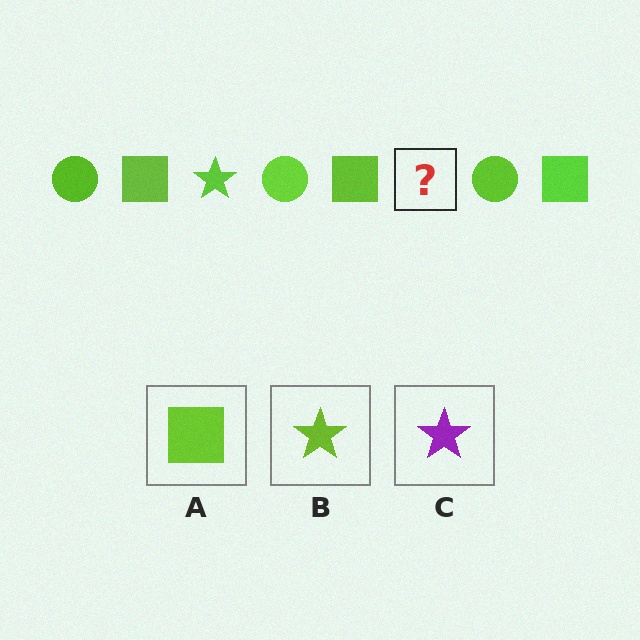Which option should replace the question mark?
Option B.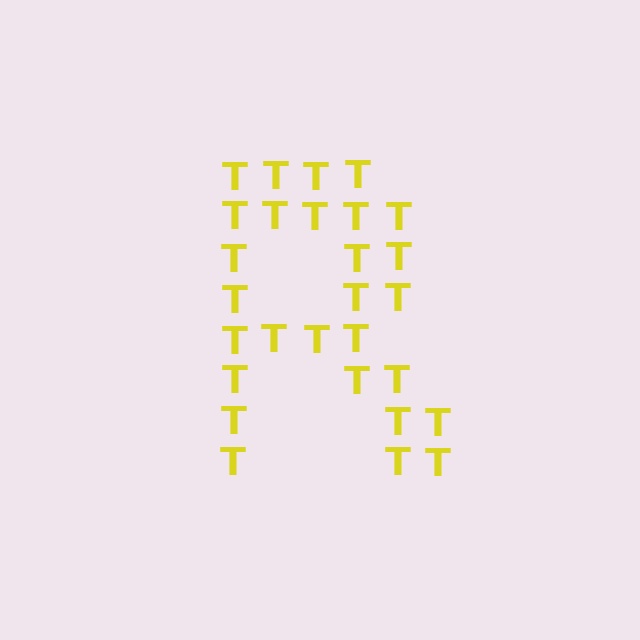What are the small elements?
The small elements are letter T's.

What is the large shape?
The large shape is the letter R.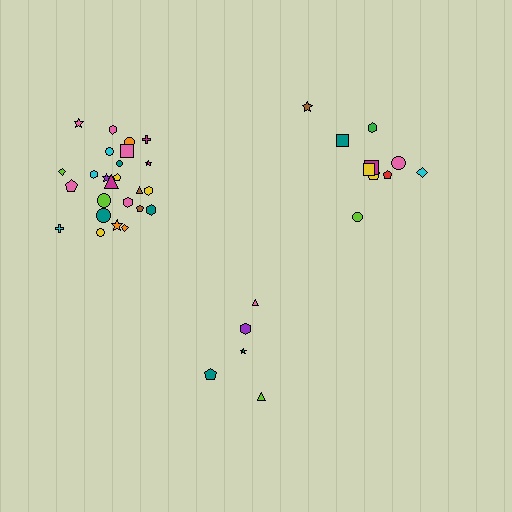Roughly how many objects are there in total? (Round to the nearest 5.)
Roughly 40 objects in total.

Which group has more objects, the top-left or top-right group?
The top-left group.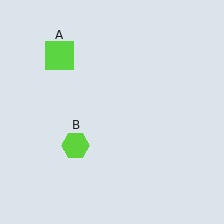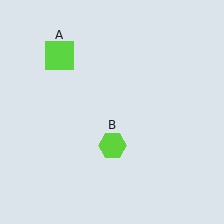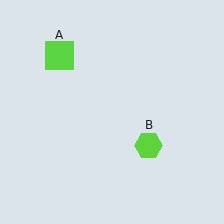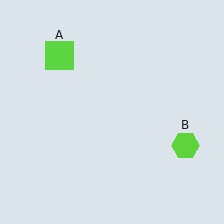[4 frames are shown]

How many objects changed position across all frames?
1 object changed position: lime hexagon (object B).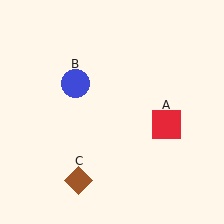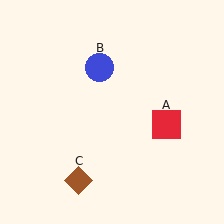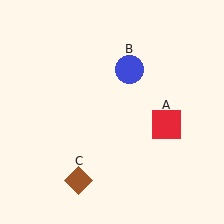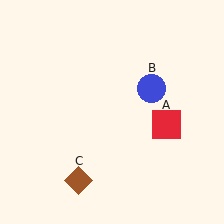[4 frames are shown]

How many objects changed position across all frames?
1 object changed position: blue circle (object B).